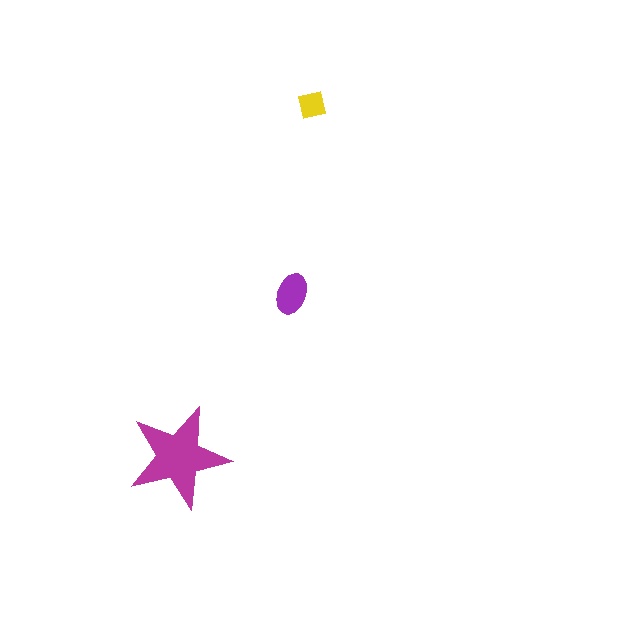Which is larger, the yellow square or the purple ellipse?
The purple ellipse.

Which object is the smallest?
The yellow square.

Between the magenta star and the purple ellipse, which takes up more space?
The magenta star.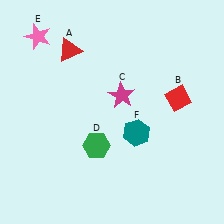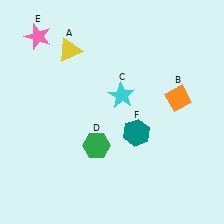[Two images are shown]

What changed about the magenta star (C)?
In Image 1, C is magenta. In Image 2, it changed to cyan.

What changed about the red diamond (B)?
In Image 1, B is red. In Image 2, it changed to orange.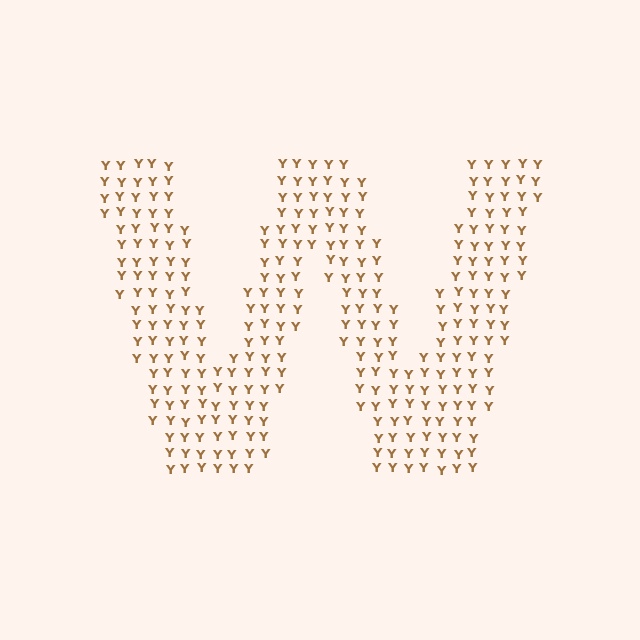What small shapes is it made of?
It is made of small letter Y's.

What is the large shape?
The large shape is the letter W.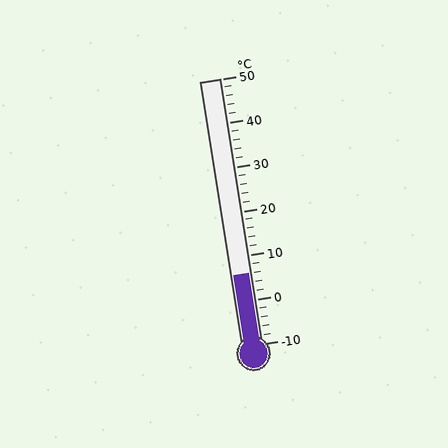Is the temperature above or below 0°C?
The temperature is above 0°C.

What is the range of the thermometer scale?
The thermometer scale ranges from -10°C to 50°C.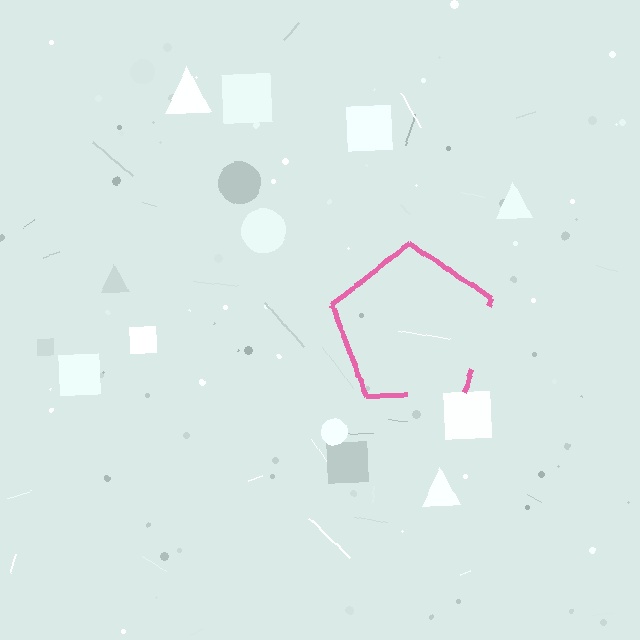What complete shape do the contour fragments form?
The contour fragments form a pentagon.